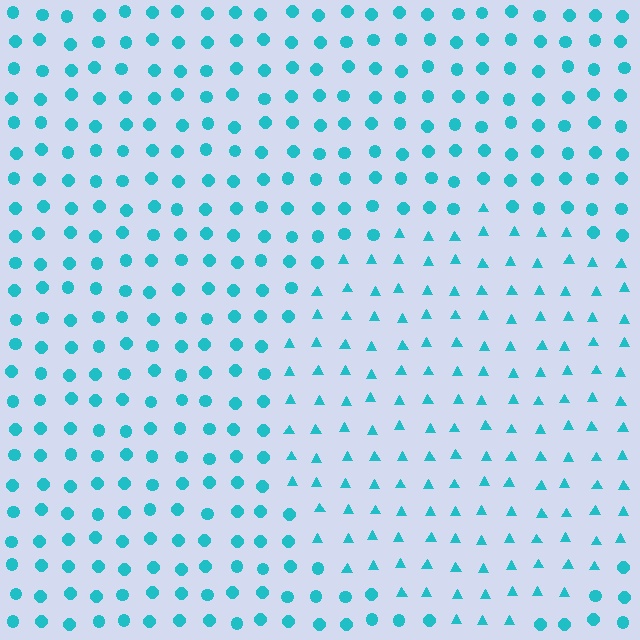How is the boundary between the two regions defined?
The boundary is defined by a change in element shape: triangles inside vs. circles outside. All elements share the same color and spacing.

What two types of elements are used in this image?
The image uses triangles inside the circle region and circles outside it.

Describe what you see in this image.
The image is filled with small cyan elements arranged in a uniform grid. A circle-shaped region contains triangles, while the surrounding area contains circles. The boundary is defined purely by the change in element shape.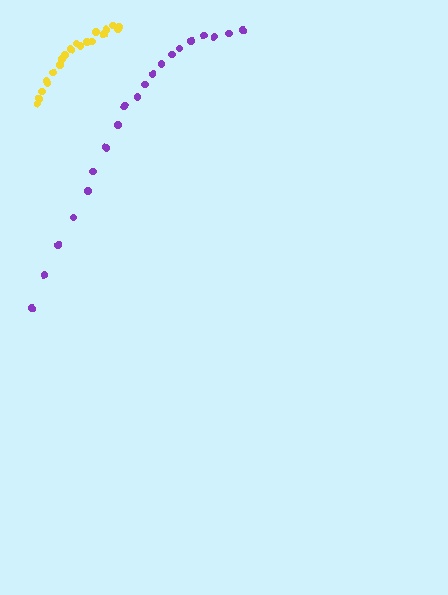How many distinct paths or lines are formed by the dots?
There are 2 distinct paths.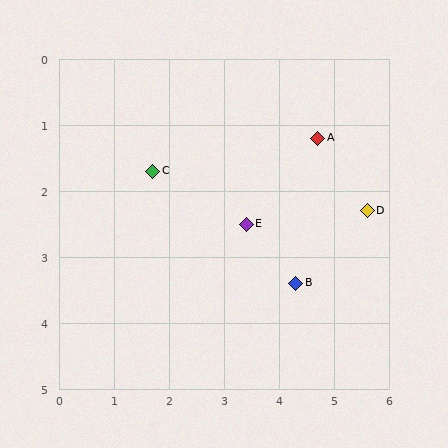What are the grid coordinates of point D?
Point D is at approximately (5.6, 2.3).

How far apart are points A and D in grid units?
Points A and D are about 1.4 grid units apart.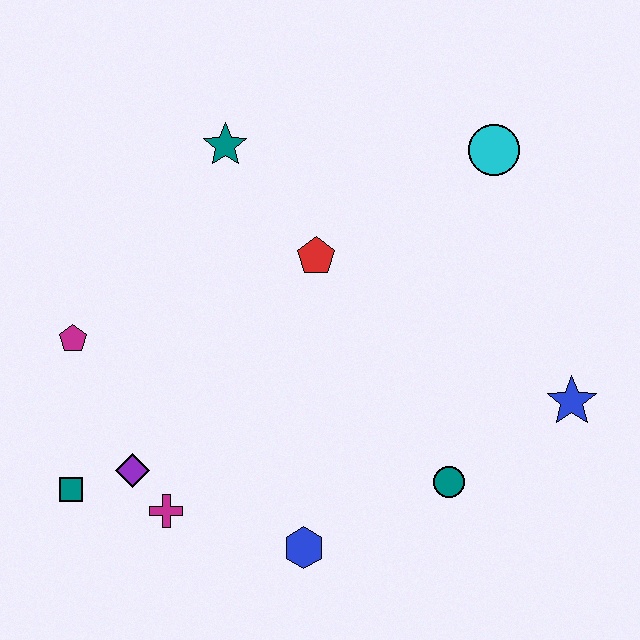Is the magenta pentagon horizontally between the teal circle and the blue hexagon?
No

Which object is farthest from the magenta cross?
The cyan circle is farthest from the magenta cross.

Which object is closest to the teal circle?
The blue star is closest to the teal circle.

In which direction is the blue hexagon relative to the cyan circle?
The blue hexagon is below the cyan circle.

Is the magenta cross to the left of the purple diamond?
No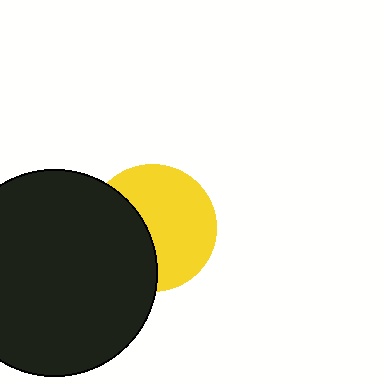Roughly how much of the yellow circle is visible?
About half of it is visible (roughly 61%).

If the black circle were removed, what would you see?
You would see the complete yellow circle.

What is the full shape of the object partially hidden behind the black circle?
The partially hidden object is a yellow circle.